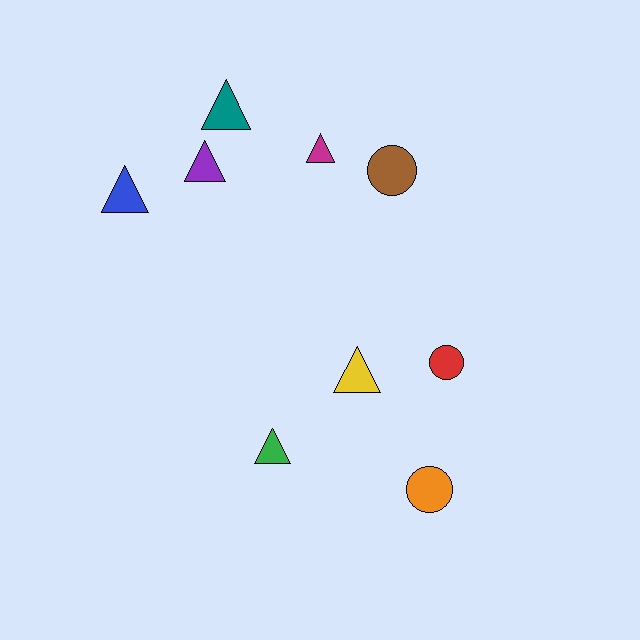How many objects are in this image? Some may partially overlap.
There are 9 objects.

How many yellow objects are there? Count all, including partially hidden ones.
There is 1 yellow object.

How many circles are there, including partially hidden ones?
There are 3 circles.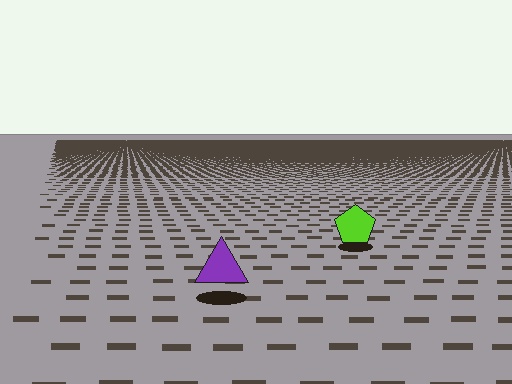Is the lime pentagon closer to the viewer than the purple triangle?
No. The purple triangle is closer — you can tell from the texture gradient: the ground texture is coarser near it.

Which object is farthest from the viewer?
The lime pentagon is farthest from the viewer. It appears smaller and the ground texture around it is denser.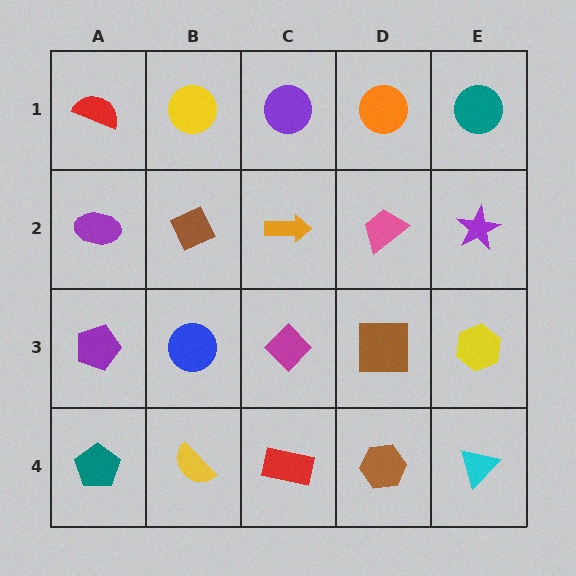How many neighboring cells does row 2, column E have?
3.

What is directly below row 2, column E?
A yellow hexagon.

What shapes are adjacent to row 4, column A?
A purple pentagon (row 3, column A), a yellow semicircle (row 4, column B).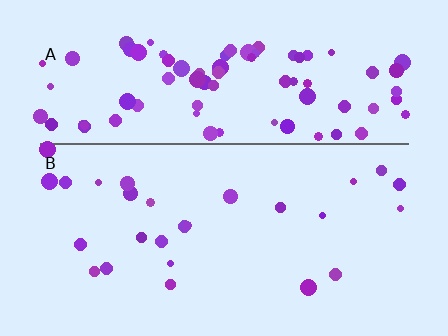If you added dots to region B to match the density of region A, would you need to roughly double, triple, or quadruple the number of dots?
Approximately triple.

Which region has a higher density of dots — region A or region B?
A (the top).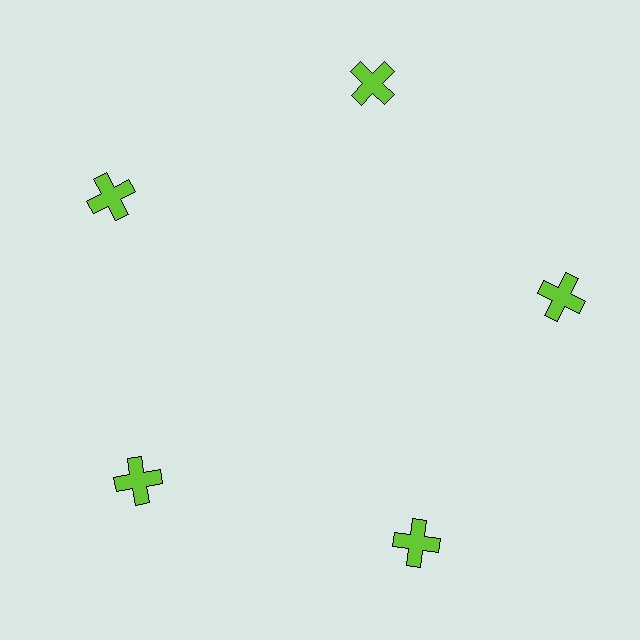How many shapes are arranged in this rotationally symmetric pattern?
There are 5 shapes, arranged in 5 groups of 1.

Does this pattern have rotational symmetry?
Yes, this pattern has 5-fold rotational symmetry. It looks the same after rotating 72 degrees around the center.